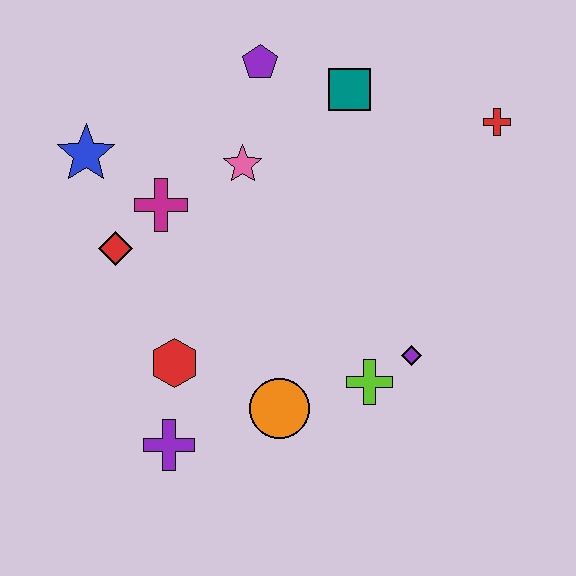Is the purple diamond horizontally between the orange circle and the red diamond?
No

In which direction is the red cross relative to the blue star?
The red cross is to the right of the blue star.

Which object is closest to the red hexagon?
The purple cross is closest to the red hexagon.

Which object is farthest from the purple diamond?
The blue star is farthest from the purple diamond.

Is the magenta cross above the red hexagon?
Yes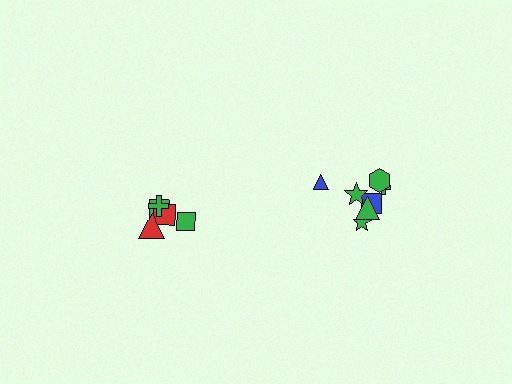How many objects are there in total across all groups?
There are 12 objects.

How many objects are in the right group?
There are 7 objects.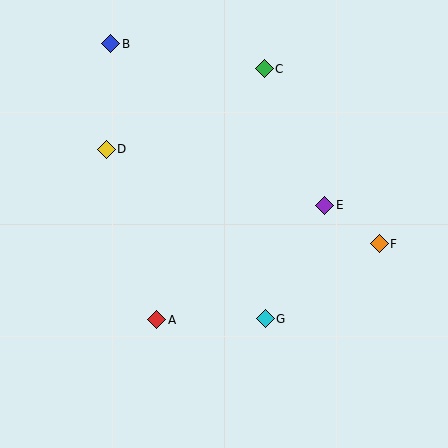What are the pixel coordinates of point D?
Point D is at (106, 149).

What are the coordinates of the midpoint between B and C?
The midpoint between B and C is at (188, 56).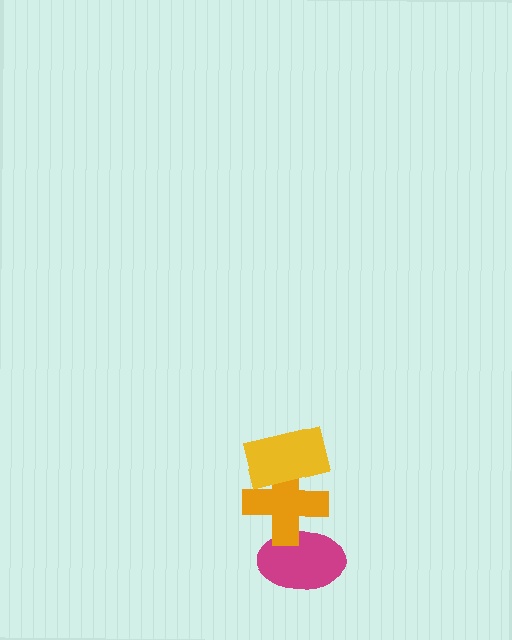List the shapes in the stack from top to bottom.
From top to bottom: the yellow rectangle, the orange cross, the magenta ellipse.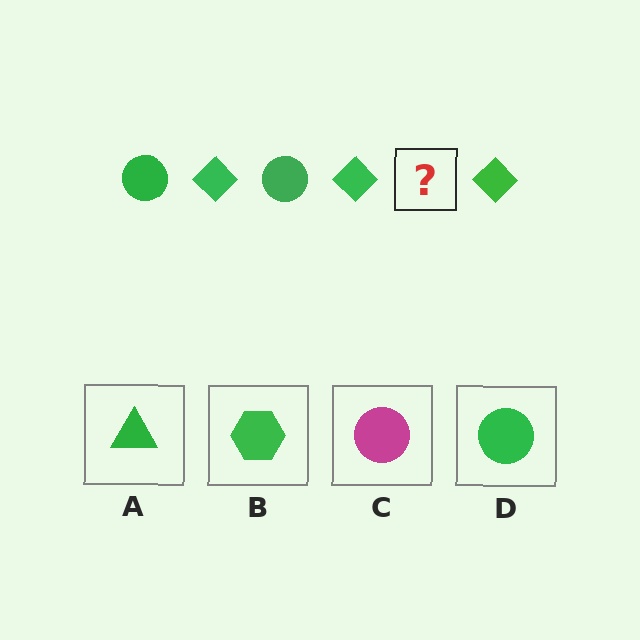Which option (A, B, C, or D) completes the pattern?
D.